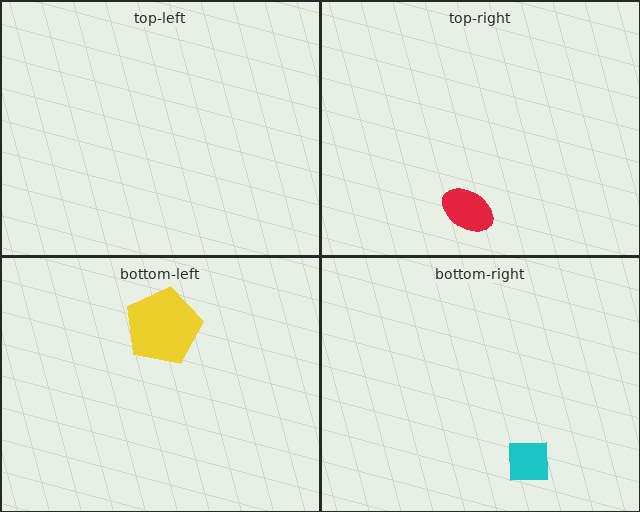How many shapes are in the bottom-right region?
1.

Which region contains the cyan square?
The bottom-right region.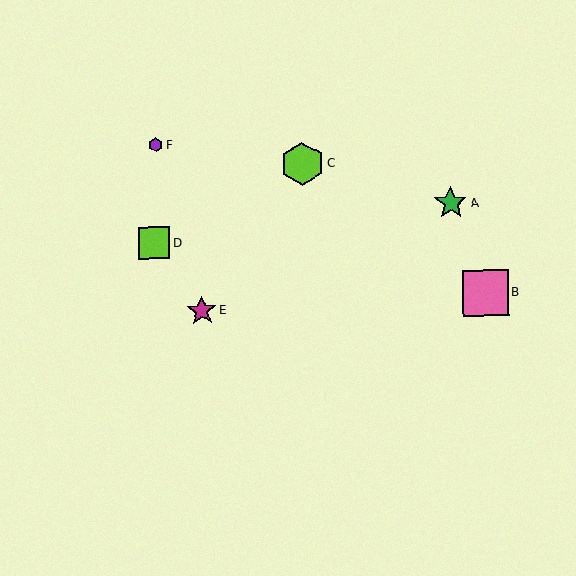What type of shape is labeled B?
Shape B is a pink square.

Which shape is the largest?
The pink square (labeled B) is the largest.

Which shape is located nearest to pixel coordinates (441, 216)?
The green star (labeled A) at (451, 203) is nearest to that location.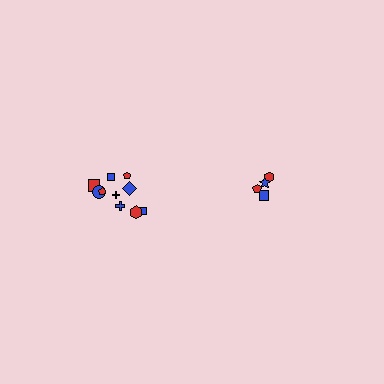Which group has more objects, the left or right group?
The left group.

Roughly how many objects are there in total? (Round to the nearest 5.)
Roughly 15 objects in total.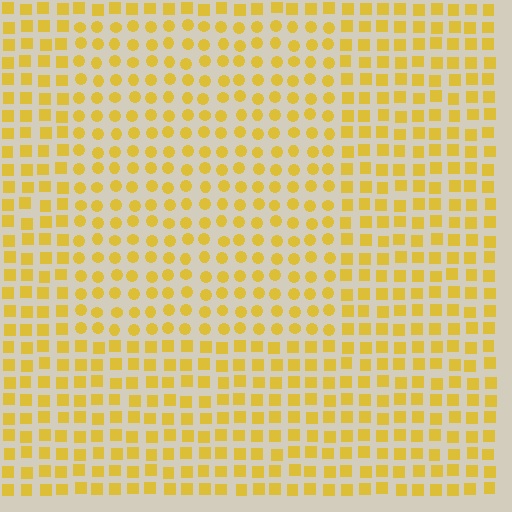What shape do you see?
I see a rectangle.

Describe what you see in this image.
The image is filled with small yellow elements arranged in a uniform grid. A rectangle-shaped region contains circles, while the surrounding area contains squares. The boundary is defined purely by the change in element shape.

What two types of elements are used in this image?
The image uses circles inside the rectangle region and squares outside it.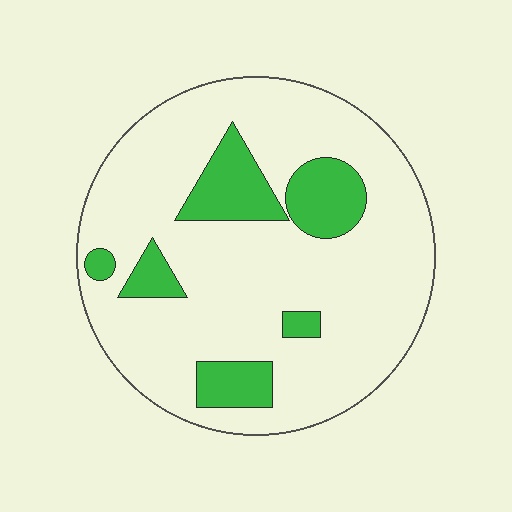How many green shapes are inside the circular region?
6.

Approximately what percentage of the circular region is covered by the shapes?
Approximately 20%.